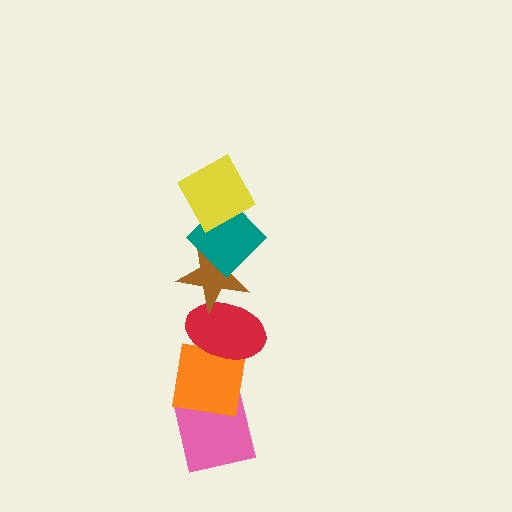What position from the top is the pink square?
The pink square is 6th from the top.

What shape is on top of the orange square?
The red ellipse is on top of the orange square.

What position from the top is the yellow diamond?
The yellow diamond is 1st from the top.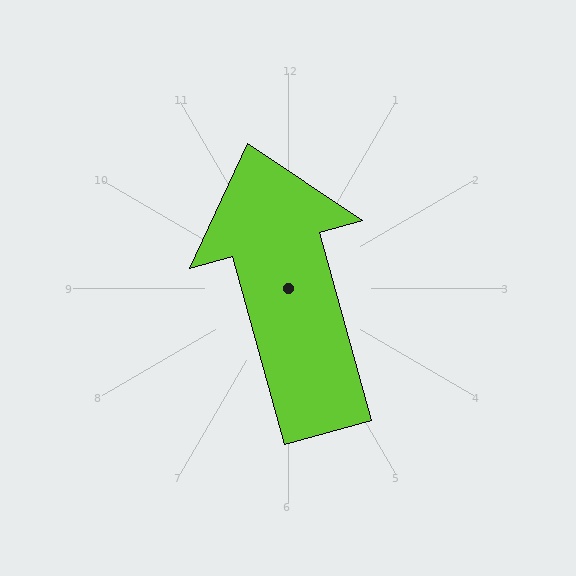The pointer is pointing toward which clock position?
Roughly 11 o'clock.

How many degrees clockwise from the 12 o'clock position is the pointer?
Approximately 344 degrees.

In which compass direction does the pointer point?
North.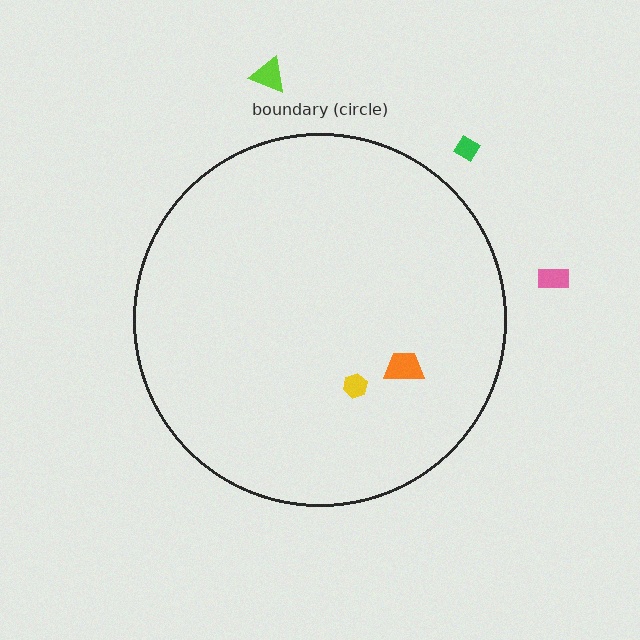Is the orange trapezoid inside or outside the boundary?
Inside.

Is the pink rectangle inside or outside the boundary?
Outside.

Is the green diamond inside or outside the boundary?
Outside.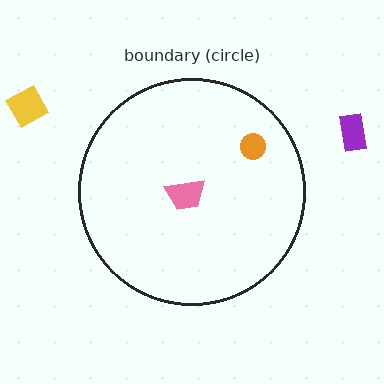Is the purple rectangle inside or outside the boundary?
Outside.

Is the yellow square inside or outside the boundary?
Outside.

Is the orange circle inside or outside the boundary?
Inside.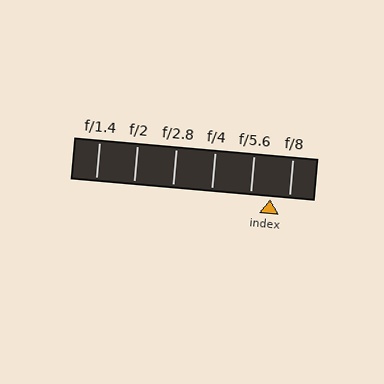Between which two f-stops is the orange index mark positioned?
The index mark is between f/5.6 and f/8.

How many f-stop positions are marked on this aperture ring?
There are 6 f-stop positions marked.